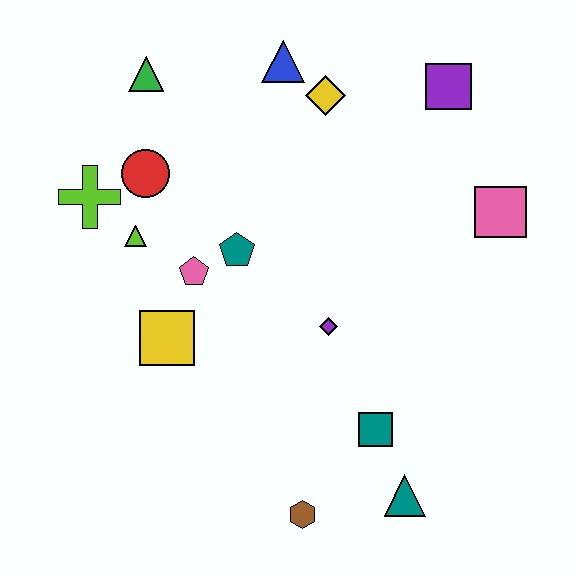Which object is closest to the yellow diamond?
The blue triangle is closest to the yellow diamond.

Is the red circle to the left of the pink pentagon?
Yes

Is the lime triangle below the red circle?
Yes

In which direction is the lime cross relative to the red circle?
The lime cross is to the left of the red circle.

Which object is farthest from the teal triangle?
The green triangle is farthest from the teal triangle.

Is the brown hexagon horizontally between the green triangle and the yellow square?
No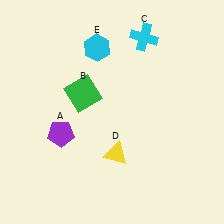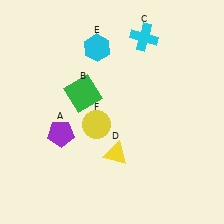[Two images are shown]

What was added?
A yellow circle (F) was added in Image 2.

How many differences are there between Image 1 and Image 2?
There is 1 difference between the two images.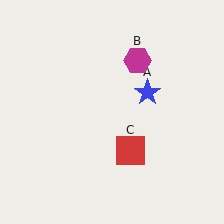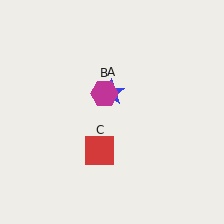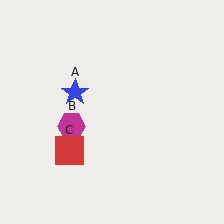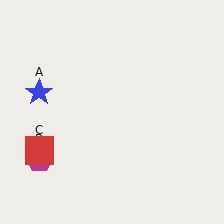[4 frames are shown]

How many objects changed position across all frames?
3 objects changed position: blue star (object A), magenta hexagon (object B), red square (object C).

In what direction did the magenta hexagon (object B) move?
The magenta hexagon (object B) moved down and to the left.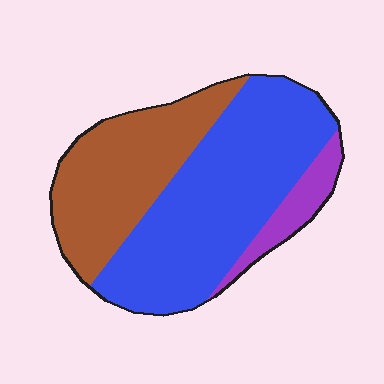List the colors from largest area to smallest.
From largest to smallest: blue, brown, purple.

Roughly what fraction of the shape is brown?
Brown takes up about one third (1/3) of the shape.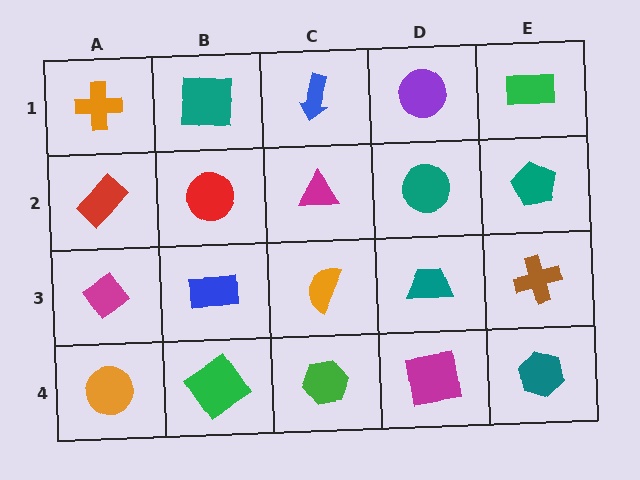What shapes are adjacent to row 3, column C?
A magenta triangle (row 2, column C), a green hexagon (row 4, column C), a blue rectangle (row 3, column B), a teal trapezoid (row 3, column D).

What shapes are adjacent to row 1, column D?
A teal circle (row 2, column D), a blue arrow (row 1, column C), a green rectangle (row 1, column E).